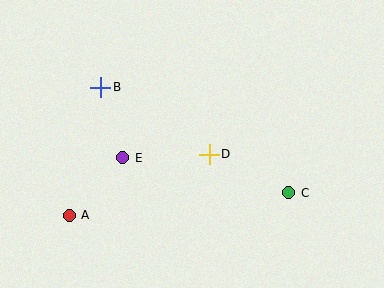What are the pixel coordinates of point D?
Point D is at (209, 154).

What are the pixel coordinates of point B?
Point B is at (101, 87).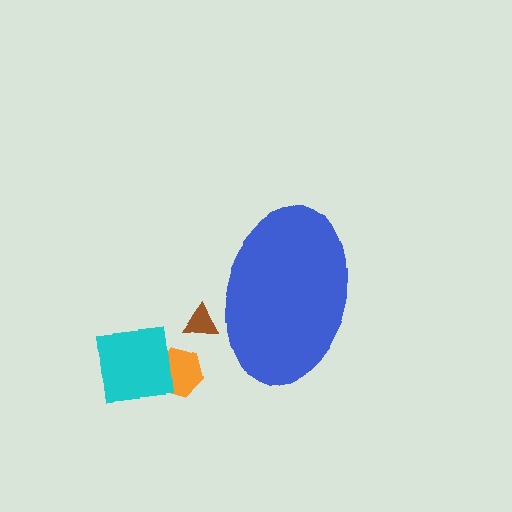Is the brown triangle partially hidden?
Yes, the brown triangle is partially hidden behind the blue ellipse.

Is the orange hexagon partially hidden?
No, the orange hexagon is fully visible.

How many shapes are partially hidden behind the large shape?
1 shape is partially hidden.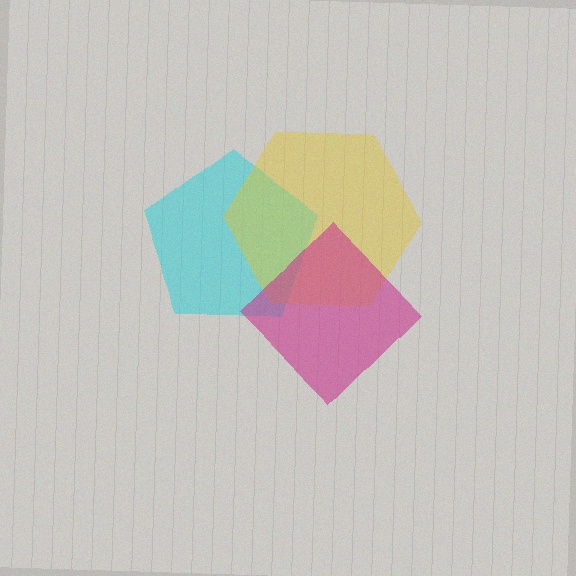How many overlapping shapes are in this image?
There are 3 overlapping shapes in the image.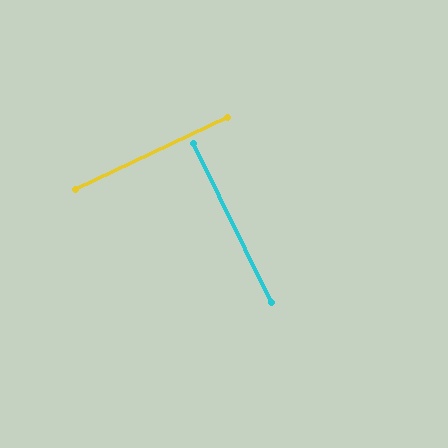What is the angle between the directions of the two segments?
Approximately 89 degrees.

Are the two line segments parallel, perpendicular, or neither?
Perpendicular — they meet at approximately 89°.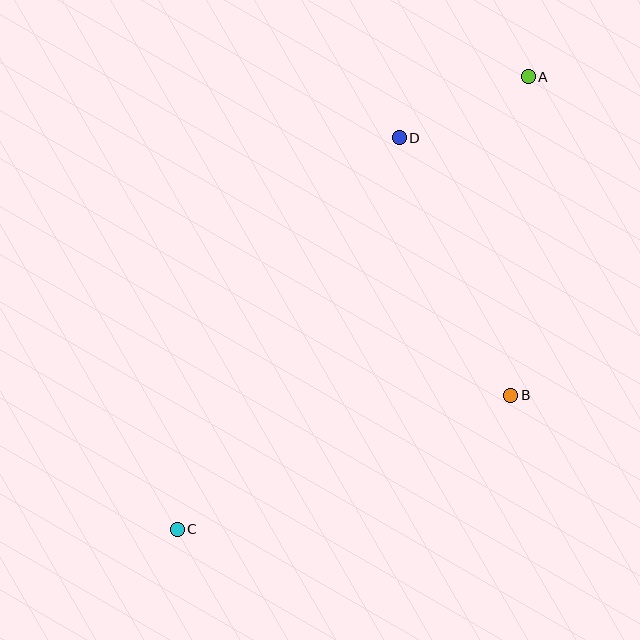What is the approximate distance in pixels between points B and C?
The distance between B and C is approximately 359 pixels.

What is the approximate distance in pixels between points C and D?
The distance between C and D is approximately 450 pixels.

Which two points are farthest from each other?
Points A and C are farthest from each other.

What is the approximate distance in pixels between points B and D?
The distance between B and D is approximately 280 pixels.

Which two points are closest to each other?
Points A and D are closest to each other.